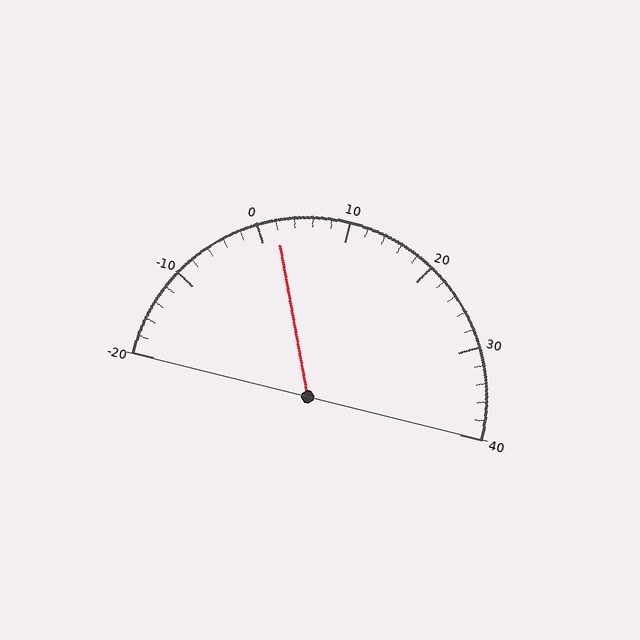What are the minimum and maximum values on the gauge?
The gauge ranges from -20 to 40.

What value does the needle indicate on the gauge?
The needle indicates approximately 2.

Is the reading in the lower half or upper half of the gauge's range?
The reading is in the lower half of the range (-20 to 40).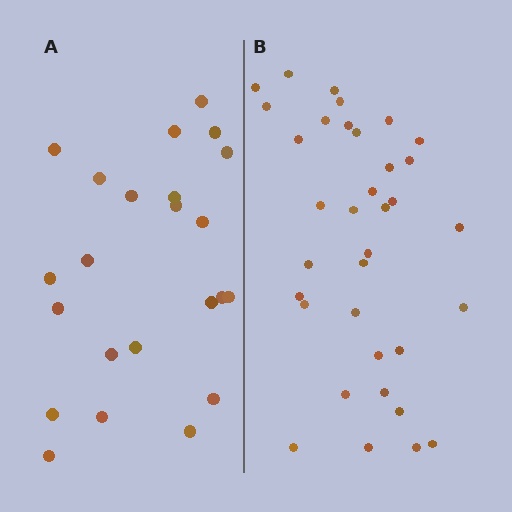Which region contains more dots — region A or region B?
Region B (the right region) has more dots.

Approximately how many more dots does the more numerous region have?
Region B has roughly 12 or so more dots than region A.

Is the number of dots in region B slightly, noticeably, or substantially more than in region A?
Region B has substantially more. The ratio is roughly 1.5 to 1.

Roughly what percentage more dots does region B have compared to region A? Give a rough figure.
About 50% more.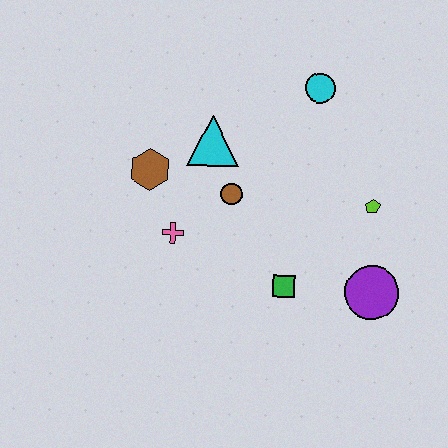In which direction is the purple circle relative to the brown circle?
The purple circle is to the right of the brown circle.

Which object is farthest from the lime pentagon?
The brown hexagon is farthest from the lime pentagon.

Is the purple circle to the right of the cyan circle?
Yes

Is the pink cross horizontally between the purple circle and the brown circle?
No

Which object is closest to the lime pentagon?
The purple circle is closest to the lime pentagon.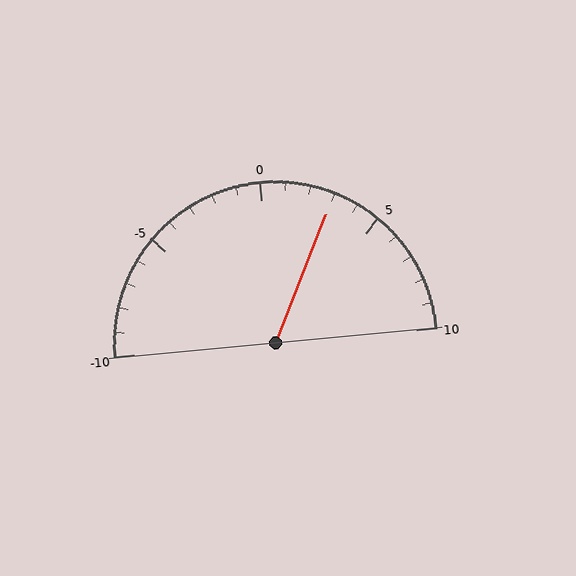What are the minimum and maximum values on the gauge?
The gauge ranges from -10 to 10.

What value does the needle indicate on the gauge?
The needle indicates approximately 3.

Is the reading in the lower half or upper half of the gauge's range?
The reading is in the upper half of the range (-10 to 10).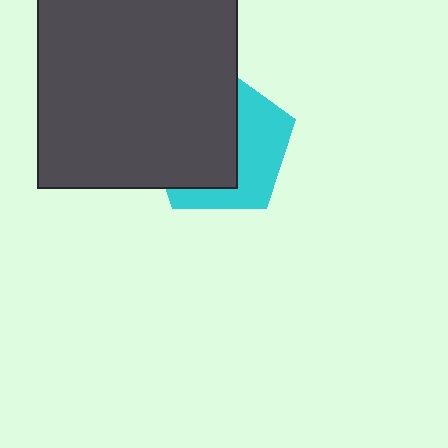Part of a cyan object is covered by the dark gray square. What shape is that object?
It is a pentagon.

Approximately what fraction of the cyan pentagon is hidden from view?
Roughly 57% of the cyan pentagon is hidden behind the dark gray square.